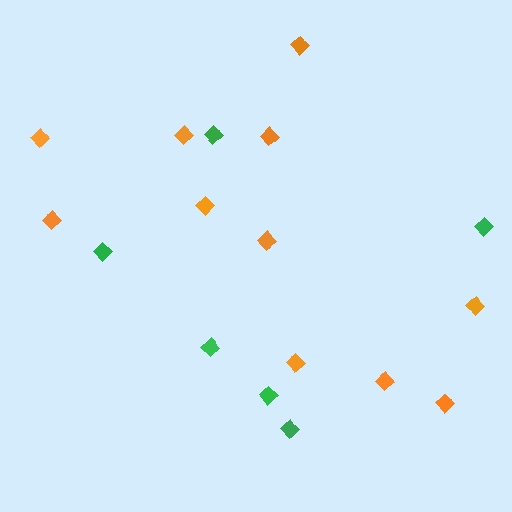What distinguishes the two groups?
There are 2 groups: one group of orange diamonds (11) and one group of green diamonds (6).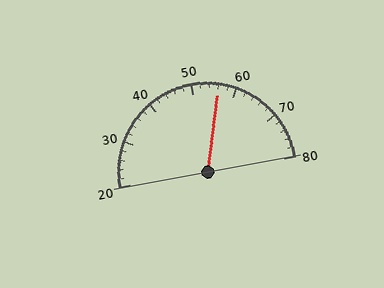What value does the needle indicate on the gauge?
The needle indicates approximately 56.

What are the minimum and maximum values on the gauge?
The gauge ranges from 20 to 80.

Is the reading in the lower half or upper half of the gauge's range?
The reading is in the upper half of the range (20 to 80).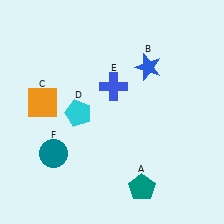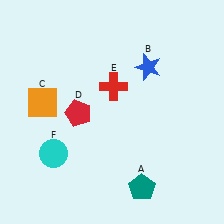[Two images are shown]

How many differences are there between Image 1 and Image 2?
There are 3 differences between the two images.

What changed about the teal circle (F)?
In Image 1, F is teal. In Image 2, it changed to cyan.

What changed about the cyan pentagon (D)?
In Image 1, D is cyan. In Image 2, it changed to red.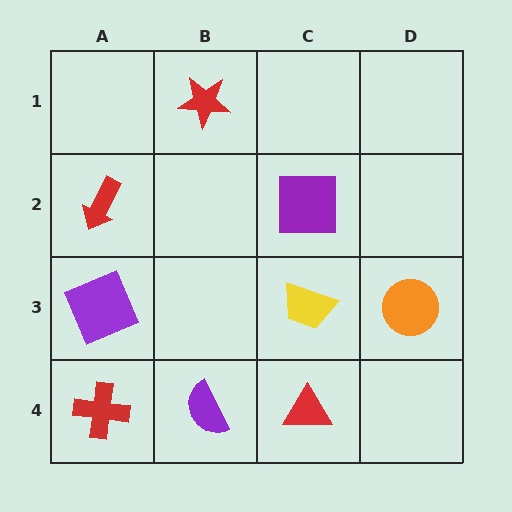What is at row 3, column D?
An orange circle.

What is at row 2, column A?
A red arrow.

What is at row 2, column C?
A purple square.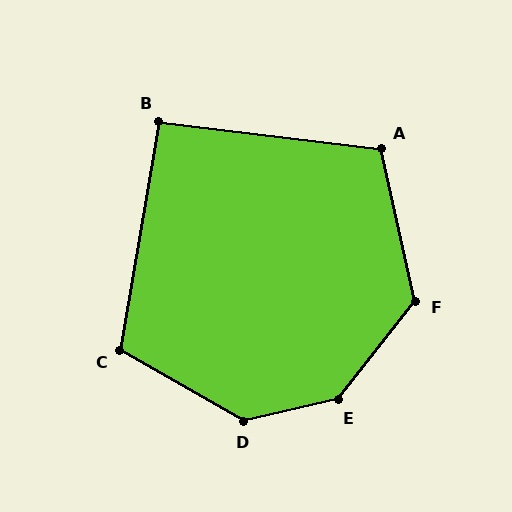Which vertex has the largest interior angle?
E, at approximately 141 degrees.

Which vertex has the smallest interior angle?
B, at approximately 93 degrees.